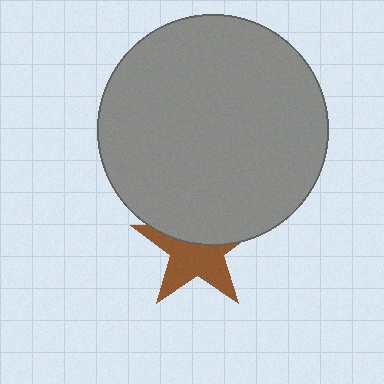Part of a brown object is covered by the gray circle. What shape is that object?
It is a star.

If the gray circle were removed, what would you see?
You would see the complete brown star.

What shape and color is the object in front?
The object in front is a gray circle.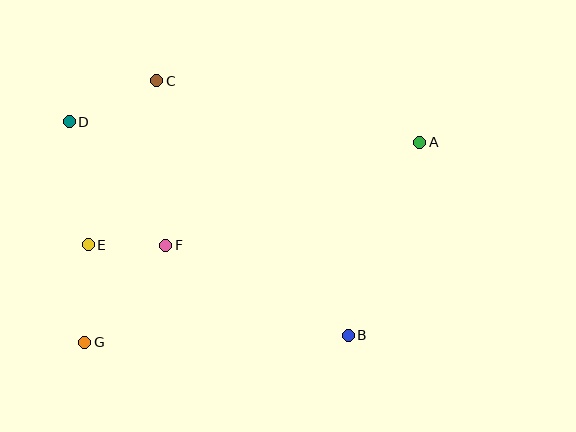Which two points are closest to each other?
Points E and F are closest to each other.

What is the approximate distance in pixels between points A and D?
The distance between A and D is approximately 351 pixels.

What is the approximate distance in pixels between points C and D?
The distance between C and D is approximately 97 pixels.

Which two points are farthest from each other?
Points A and G are farthest from each other.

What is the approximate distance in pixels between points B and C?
The distance between B and C is approximately 318 pixels.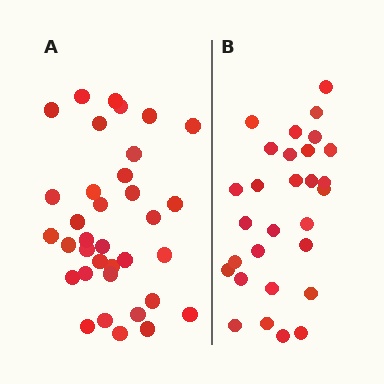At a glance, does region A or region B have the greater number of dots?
Region A (the left region) has more dots.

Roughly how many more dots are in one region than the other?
Region A has about 6 more dots than region B.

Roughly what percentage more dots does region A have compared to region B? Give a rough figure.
About 20% more.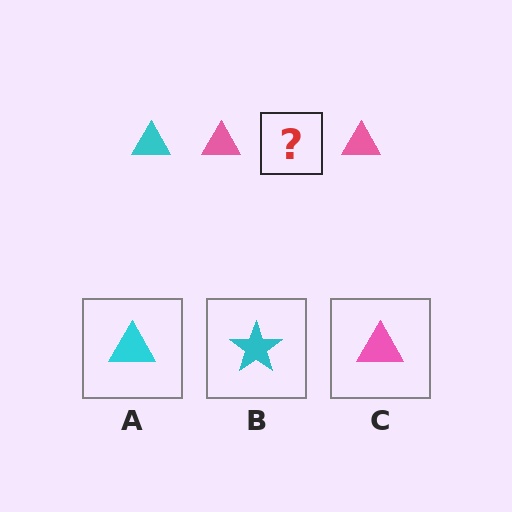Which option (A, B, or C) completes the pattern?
A.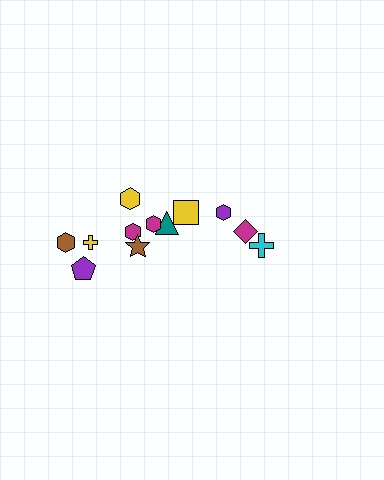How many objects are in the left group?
There are 8 objects.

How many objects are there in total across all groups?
There are 12 objects.